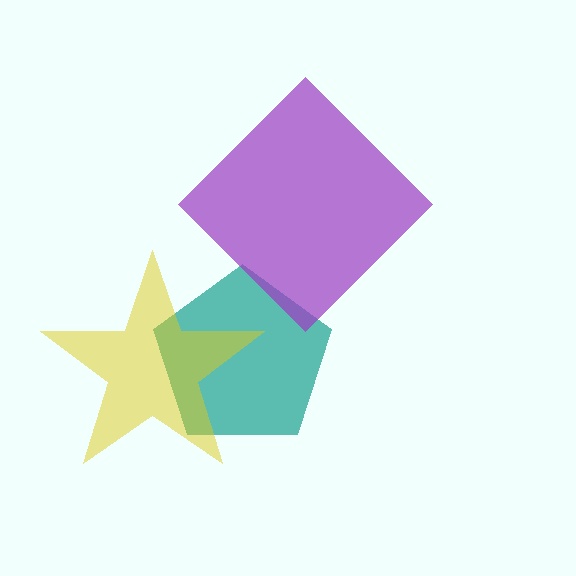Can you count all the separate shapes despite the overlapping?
Yes, there are 3 separate shapes.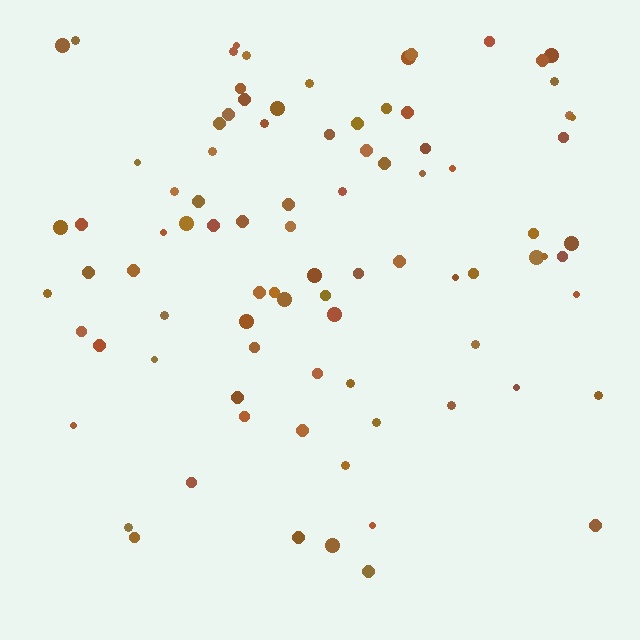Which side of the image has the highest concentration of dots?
The top.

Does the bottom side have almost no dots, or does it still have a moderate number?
Still a moderate number, just noticeably fewer than the top.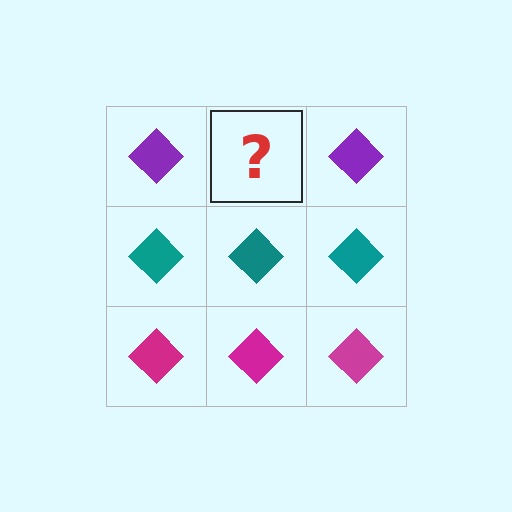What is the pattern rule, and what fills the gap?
The rule is that each row has a consistent color. The gap should be filled with a purple diamond.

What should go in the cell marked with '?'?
The missing cell should contain a purple diamond.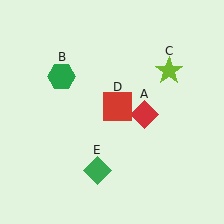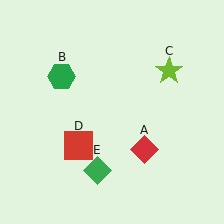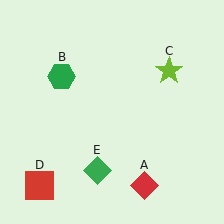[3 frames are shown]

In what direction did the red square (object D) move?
The red square (object D) moved down and to the left.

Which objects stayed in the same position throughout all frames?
Green hexagon (object B) and lime star (object C) and green diamond (object E) remained stationary.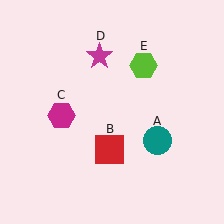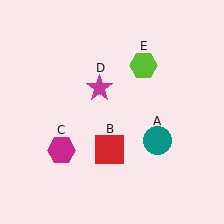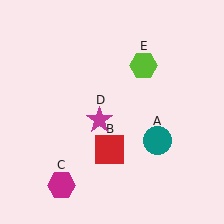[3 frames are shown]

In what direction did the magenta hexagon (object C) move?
The magenta hexagon (object C) moved down.